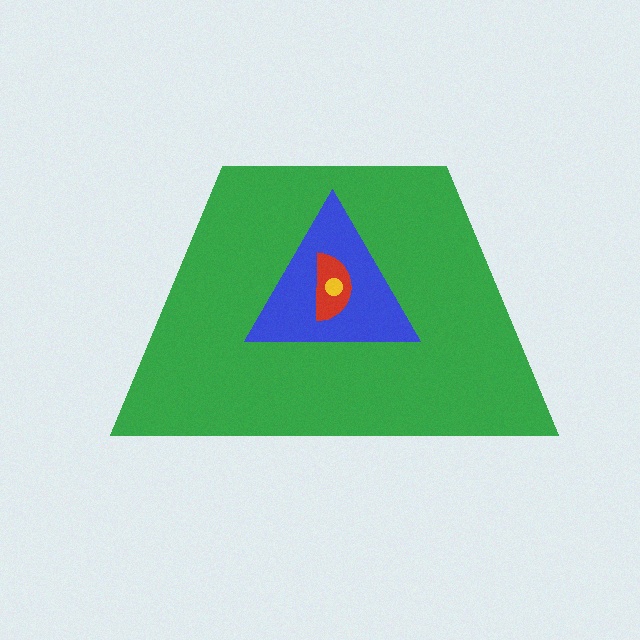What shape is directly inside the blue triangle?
The red semicircle.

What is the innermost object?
The yellow circle.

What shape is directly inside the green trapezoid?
The blue triangle.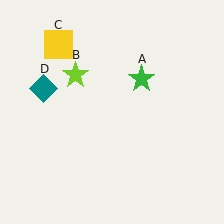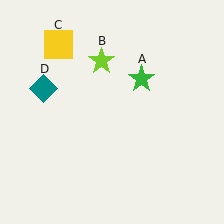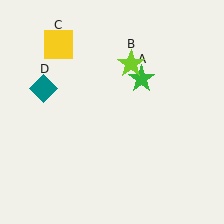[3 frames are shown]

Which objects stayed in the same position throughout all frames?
Green star (object A) and yellow square (object C) and teal diamond (object D) remained stationary.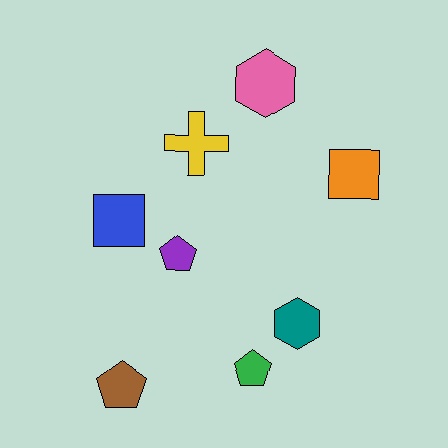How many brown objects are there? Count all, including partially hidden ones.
There is 1 brown object.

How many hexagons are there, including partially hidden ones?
There are 2 hexagons.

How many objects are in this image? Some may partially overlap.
There are 8 objects.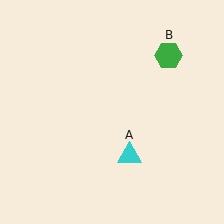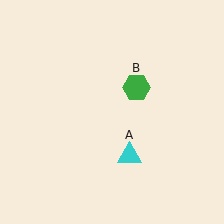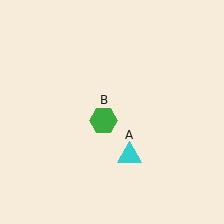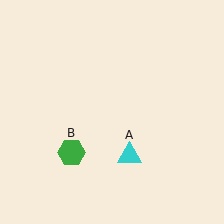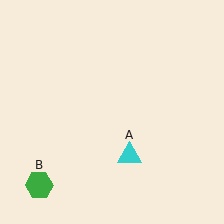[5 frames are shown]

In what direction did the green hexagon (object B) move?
The green hexagon (object B) moved down and to the left.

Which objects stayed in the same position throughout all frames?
Cyan triangle (object A) remained stationary.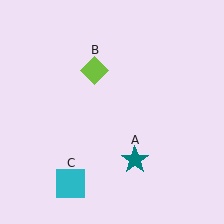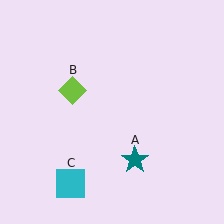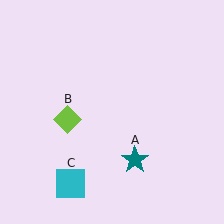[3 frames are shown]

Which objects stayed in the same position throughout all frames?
Teal star (object A) and cyan square (object C) remained stationary.